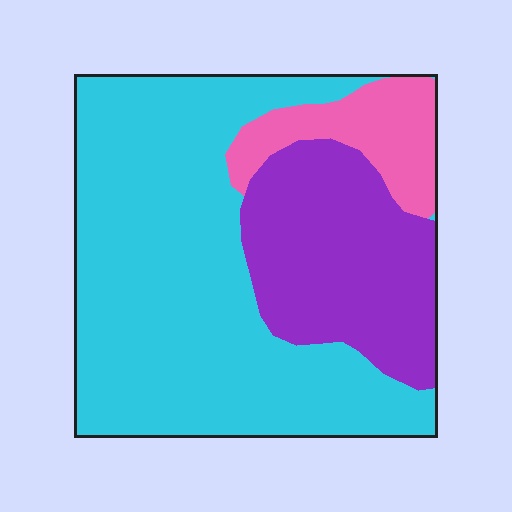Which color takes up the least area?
Pink, at roughly 10%.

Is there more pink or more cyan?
Cyan.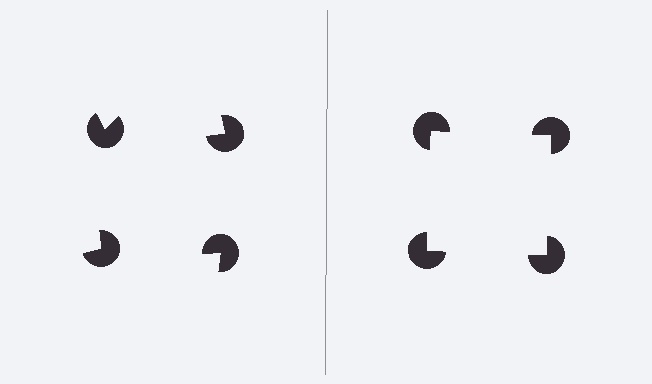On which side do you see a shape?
An illusory square appears on the right side. On the left side the wedge cuts are rotated, so no coherent shape forms.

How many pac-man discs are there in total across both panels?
8 — 4 on each side.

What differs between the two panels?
The pac-man discs are positioned identically on both sides; only the wedge orientations differ. On the right they align to a square; on the left they are misaligned.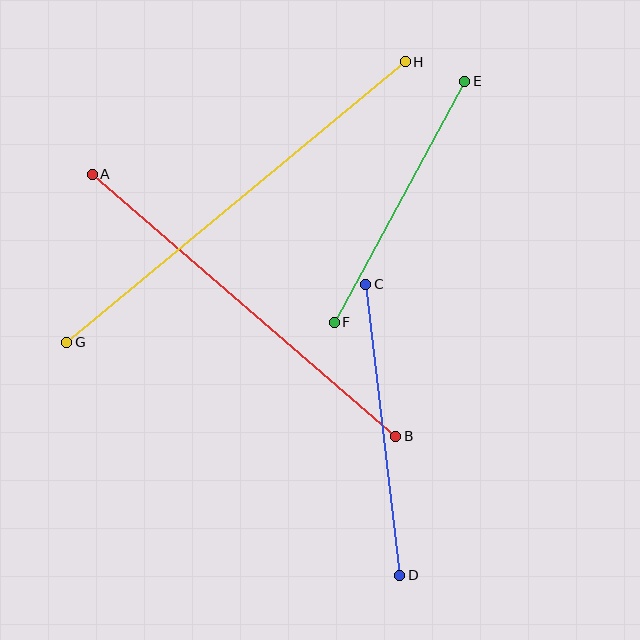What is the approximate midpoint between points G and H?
The midpoint is at approximately (236, 202) pixels.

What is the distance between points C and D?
The distance is approximately 293 pixels.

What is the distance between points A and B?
The distance is approximately 401 pixels.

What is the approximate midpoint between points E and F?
The midpoint is at approximately (400, 202) pixels.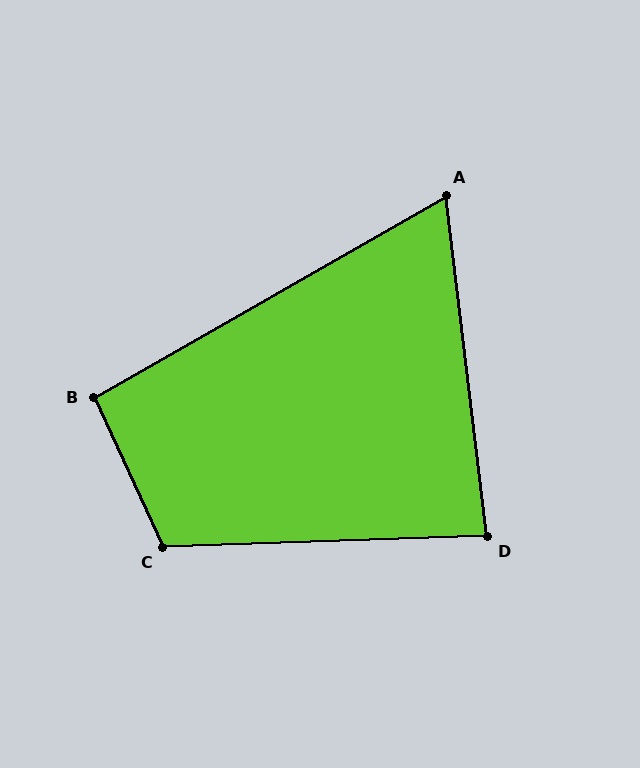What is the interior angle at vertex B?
Approximately 95 degrees (obtuse).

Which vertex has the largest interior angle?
C, at approximately 113 degrees.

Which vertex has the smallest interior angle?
A, at approximately 67 degrees.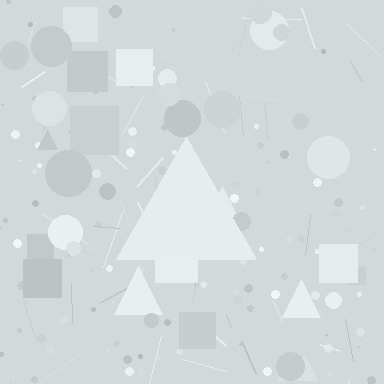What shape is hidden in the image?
A triangle is hidden in the image.